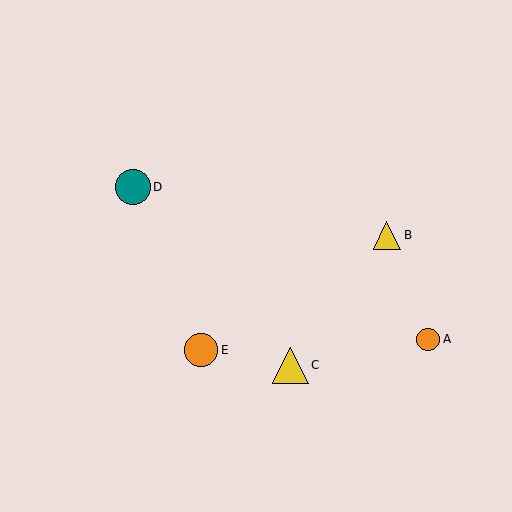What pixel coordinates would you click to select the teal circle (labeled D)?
Click at (133, 187) to select the teal circle D.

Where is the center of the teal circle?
The center of the teal circle is at (133, 187).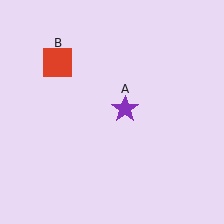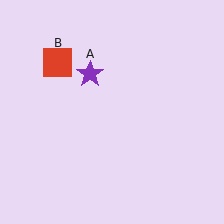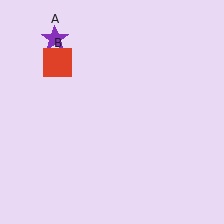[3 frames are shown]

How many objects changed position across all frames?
1 object changed position: purple star (object A).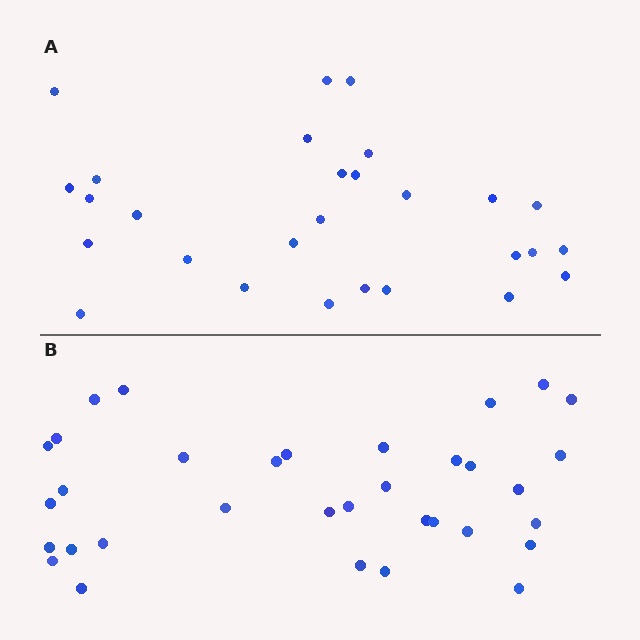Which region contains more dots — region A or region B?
Region B (the bottom region) has more dots.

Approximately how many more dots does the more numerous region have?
Region B has about 6 more dots than region A.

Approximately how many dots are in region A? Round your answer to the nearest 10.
About 30 dots. (The exact count is 28, which rounds to 30.)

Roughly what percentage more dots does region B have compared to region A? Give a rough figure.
About 20% more.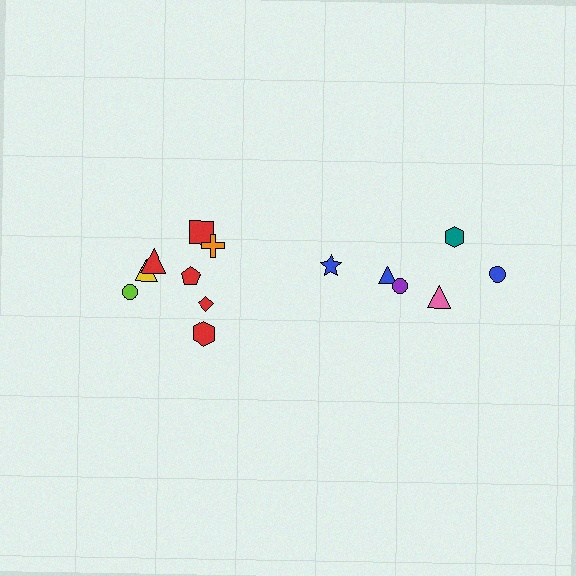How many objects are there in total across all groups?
There are 14 objects.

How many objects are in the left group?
There are 8 objects.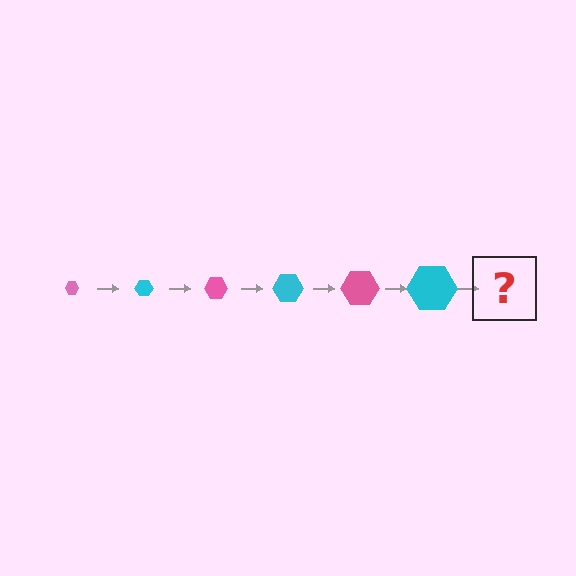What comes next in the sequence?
The next element should be a pink hexagon, larger than the previous one.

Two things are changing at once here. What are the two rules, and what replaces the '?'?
The two rules are that the hexagon grows larger each step and the color cycles through pink and cyan. The '?' should be a pink hexagon, larger than the previous one.